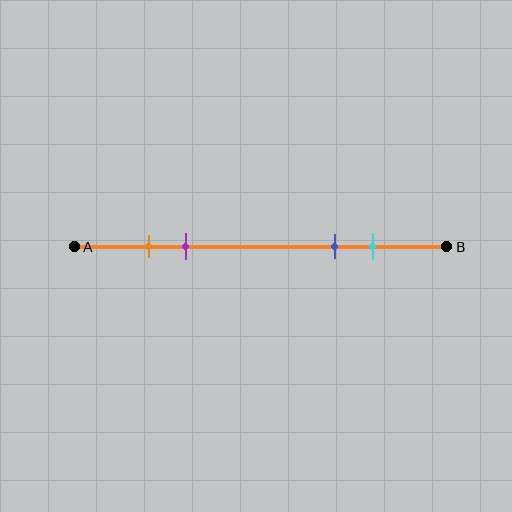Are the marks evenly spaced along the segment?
No, the marks are not evenly spaced.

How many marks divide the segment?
There are 4 marks dividing the segment.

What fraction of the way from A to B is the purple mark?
The purple mark is approximately 30% (0.3) of the way from A to B.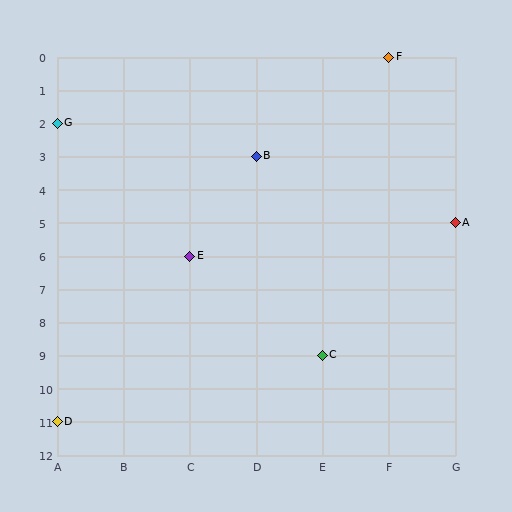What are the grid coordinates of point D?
Point D is at grid coordinates (A, 11).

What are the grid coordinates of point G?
Point G is at grid coordinates (A, 2).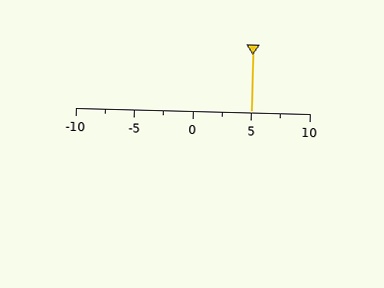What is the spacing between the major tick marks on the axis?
The major ticks are spaced 5 apart.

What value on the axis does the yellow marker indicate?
The marker indicates approximately 5.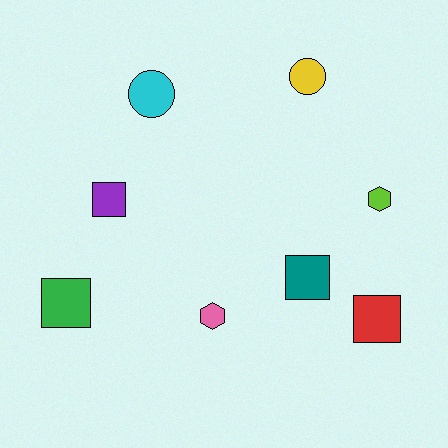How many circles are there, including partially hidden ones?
There are 2 circles.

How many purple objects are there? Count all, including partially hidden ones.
There is 1 purple object.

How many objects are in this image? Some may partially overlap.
There are 8 objects.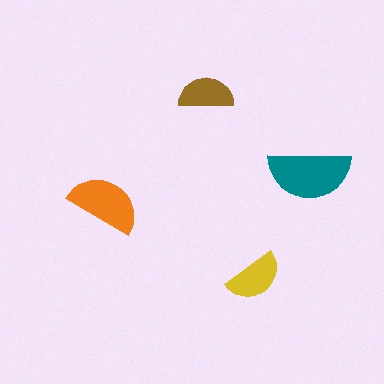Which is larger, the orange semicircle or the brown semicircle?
The orange one.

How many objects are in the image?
There are 4 objects in the image.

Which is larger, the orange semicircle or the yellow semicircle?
The orange one.